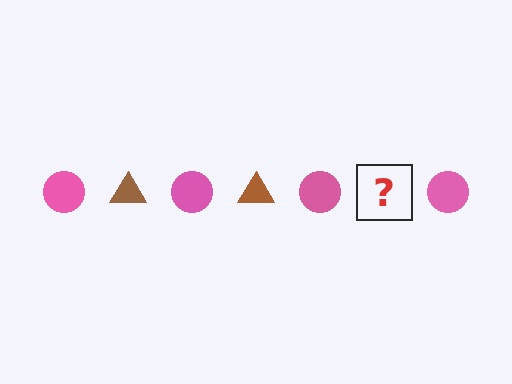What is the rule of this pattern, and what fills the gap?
The rule is that the pattern alternates between pink circle and brown triangle. The gap should be filled with a brown triangle.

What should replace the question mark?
The question mark should be replaced with a brown triangle.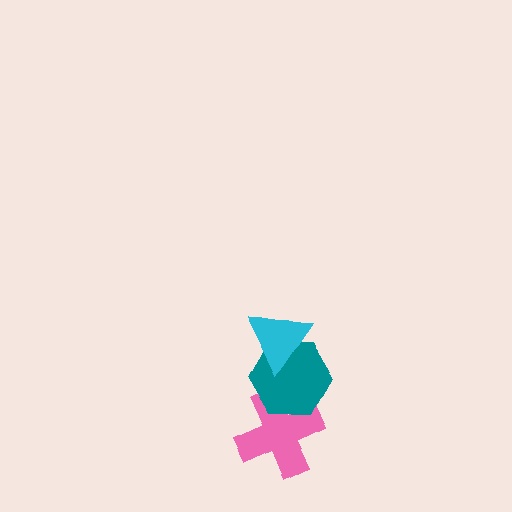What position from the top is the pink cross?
The pink cross is 3rd from the top.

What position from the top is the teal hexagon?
The teal hexagon is 2nd from the top.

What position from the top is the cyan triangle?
The cyan triangle is 1st from the top.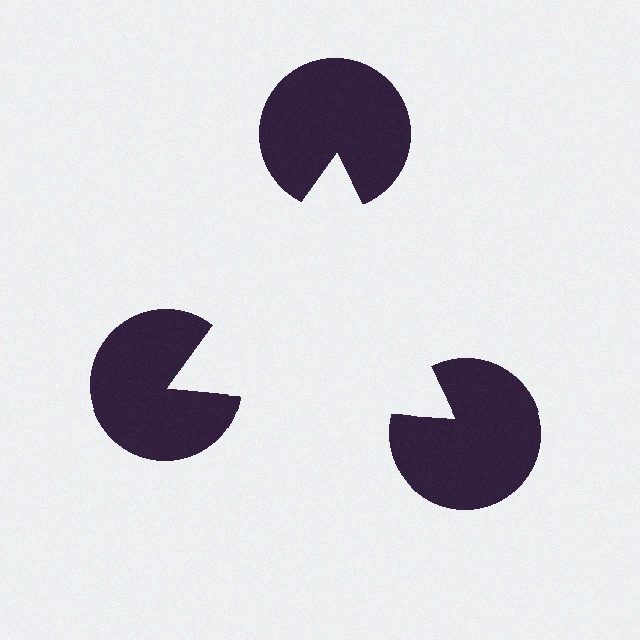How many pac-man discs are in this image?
There are 3 — one at each vertex of the illusory triangle.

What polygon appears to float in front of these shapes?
An illusory triangle — its edges are inferred from the aligned wedge cuts in the pac-man discs, not physically drawn.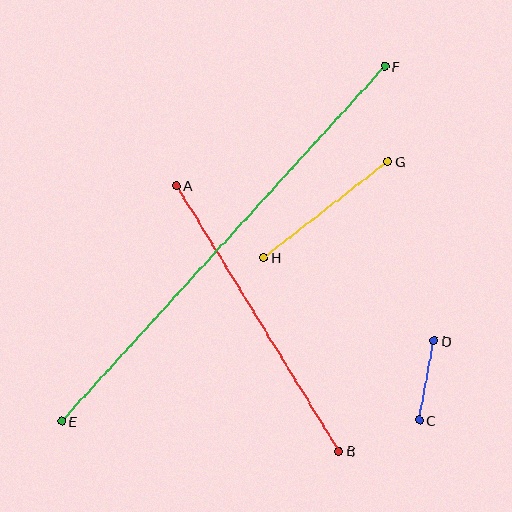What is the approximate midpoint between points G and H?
The midpoint is at approximately (326, 209) pixels.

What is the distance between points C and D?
The distance is approximately 81 pixels.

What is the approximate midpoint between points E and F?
The midpoint is at approximately (223, 244) pixels.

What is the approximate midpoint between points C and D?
The midpoint is at approximately (427, 380) pixels.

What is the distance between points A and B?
The distance is approximately 312 pixels.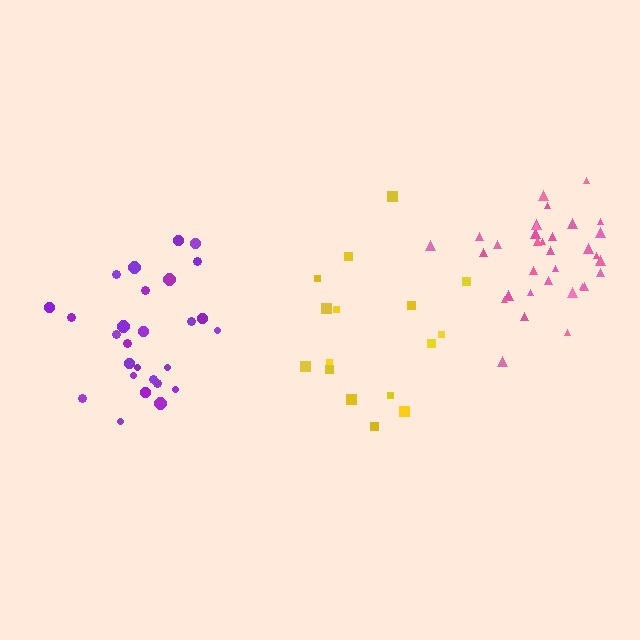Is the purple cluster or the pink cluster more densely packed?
Pink.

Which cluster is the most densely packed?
Pink.